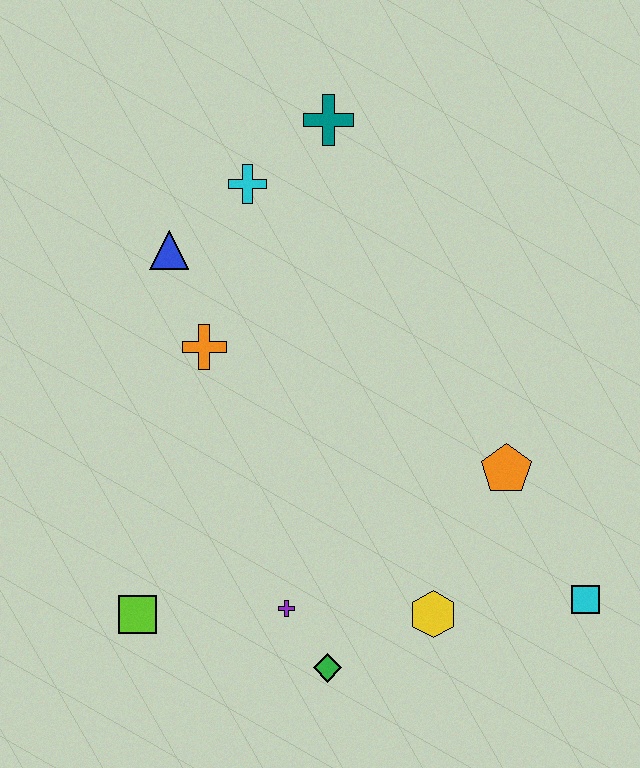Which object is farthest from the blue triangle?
The cyan square is farthest from the blue triangle.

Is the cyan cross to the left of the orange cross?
No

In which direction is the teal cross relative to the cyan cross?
The teal cross is to the right of the cyan cross.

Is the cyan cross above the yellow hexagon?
Yes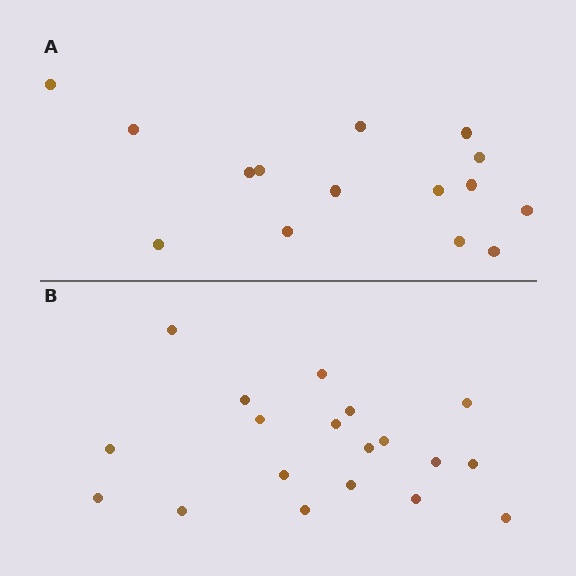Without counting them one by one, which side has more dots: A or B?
Region B (the bottom region) has more dots.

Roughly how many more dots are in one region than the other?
Region B has about 4 more dots than region A.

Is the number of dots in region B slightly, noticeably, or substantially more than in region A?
Region B has noticeably more, but not dramatically so. The ratio is roughly 1.3 to 1.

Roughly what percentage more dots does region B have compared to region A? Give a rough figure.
About 25% more.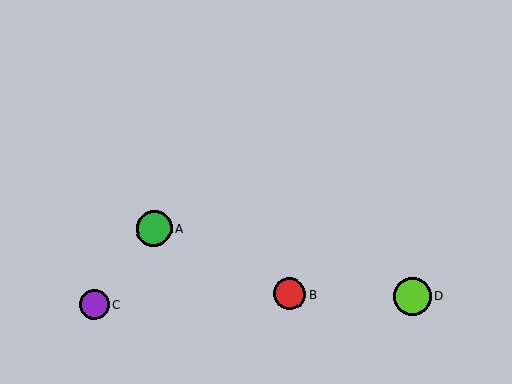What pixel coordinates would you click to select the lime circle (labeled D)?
Click at (412, 296) to select the lime circle D.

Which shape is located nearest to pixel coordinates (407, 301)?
The lime circle (labeled D) at (412, 296) is nearest to that location.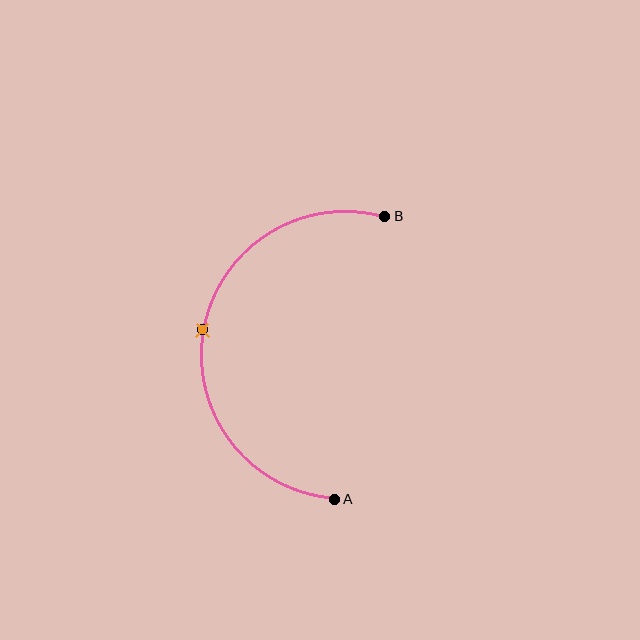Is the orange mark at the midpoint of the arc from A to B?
Yes. The orange mark lies on the arc at equal arc-length from both A and B — it is the arc midpoint.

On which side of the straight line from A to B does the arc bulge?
The arc bulges to the left of the straight line connecting A and B.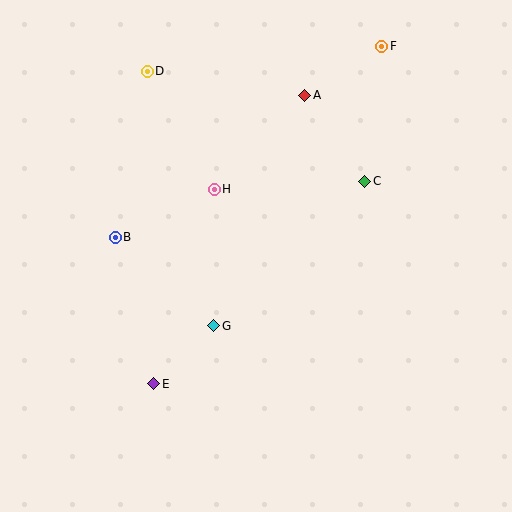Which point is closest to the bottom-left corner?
Point E is closest to the bottom-left corner.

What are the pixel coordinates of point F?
Point F is at (382, 46).